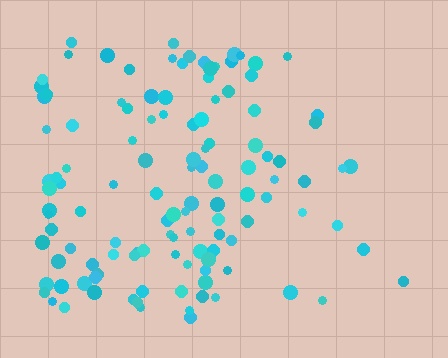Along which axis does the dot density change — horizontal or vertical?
Horizontal.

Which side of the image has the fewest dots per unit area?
The right.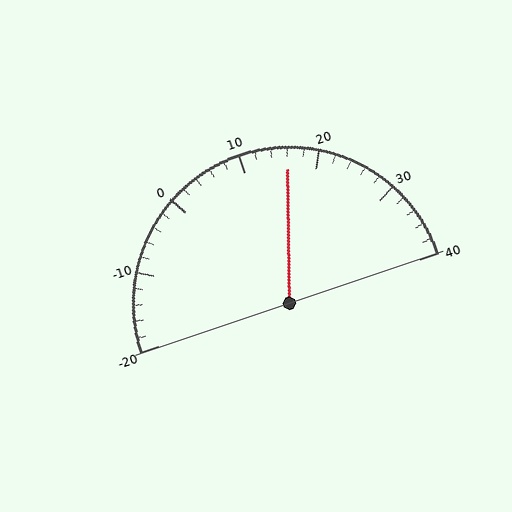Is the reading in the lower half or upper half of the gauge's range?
The reading is in the upper half of the range (-20 to 40).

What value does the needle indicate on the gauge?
The needle indicates approximately 16.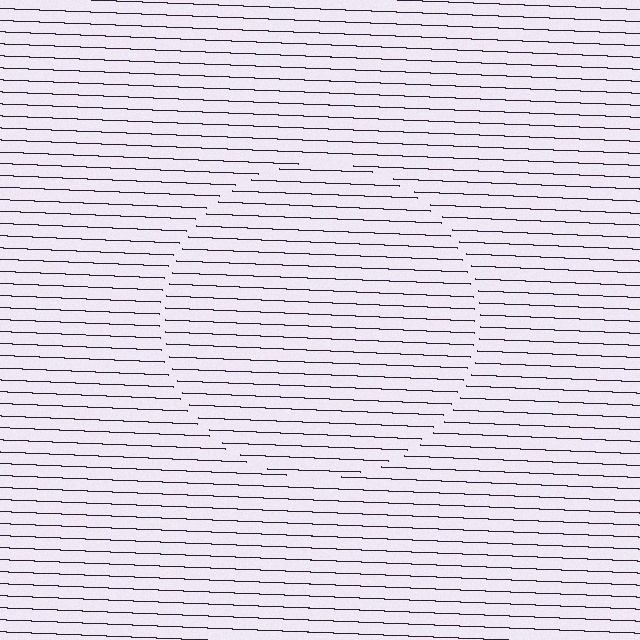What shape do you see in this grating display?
An illusory circle. The interior of the shape contains the same grating, shifted by half a period — the contour is defined by the phase discontinuity where line-ends from the inner and outer gratings abut.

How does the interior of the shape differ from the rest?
The interior of the shape contains the same grating, shifted by half a period — the contour is defined by the phase discontinuity where line-ends from the inner and outer gratings abut.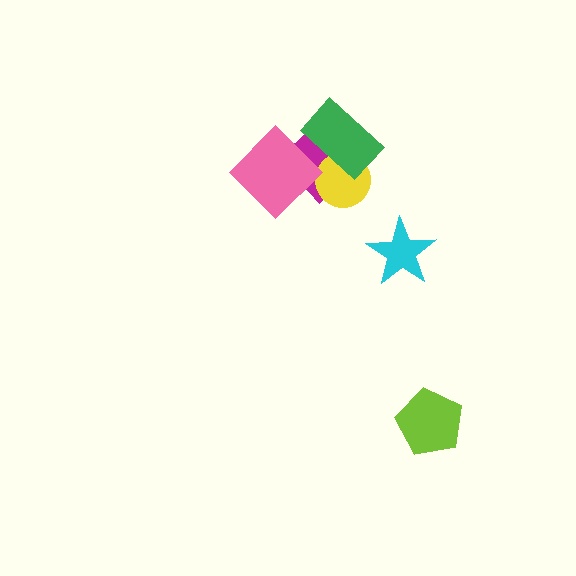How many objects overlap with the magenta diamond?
3 objects overlap with the magenta diamond.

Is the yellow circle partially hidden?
Yes, it is partially covered by another shape.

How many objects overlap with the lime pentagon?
0 objects overlap with the lime pentagon.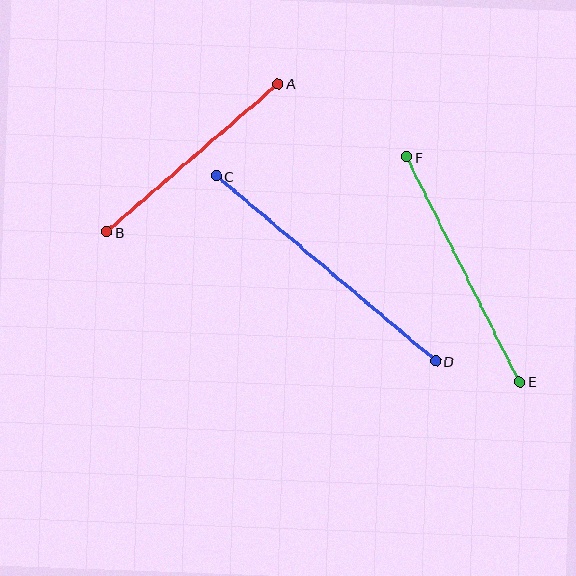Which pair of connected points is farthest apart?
Points C and D are farthest apart.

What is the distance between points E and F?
The distance is approximately 251 pixels.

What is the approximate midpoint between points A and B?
The midpoint is at approximately (192, 158) pixels.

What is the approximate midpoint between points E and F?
The midpoint is at approximately (463, 269) pixels.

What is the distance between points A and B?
The distance is approximately 227 pixels.